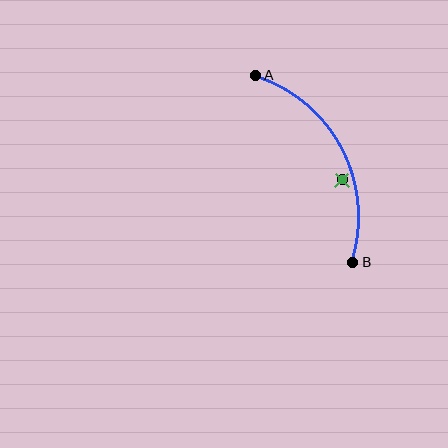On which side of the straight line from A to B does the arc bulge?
The arc bulges to the right of the straight line connecting A and B.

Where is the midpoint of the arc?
The arc midpoint is the point on the curve farthest from the straight line joining A and B. It sits to the right of that line.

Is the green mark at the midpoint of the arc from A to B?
No — the green mark does not lie on the arc at all. It sits slightly inside the curve.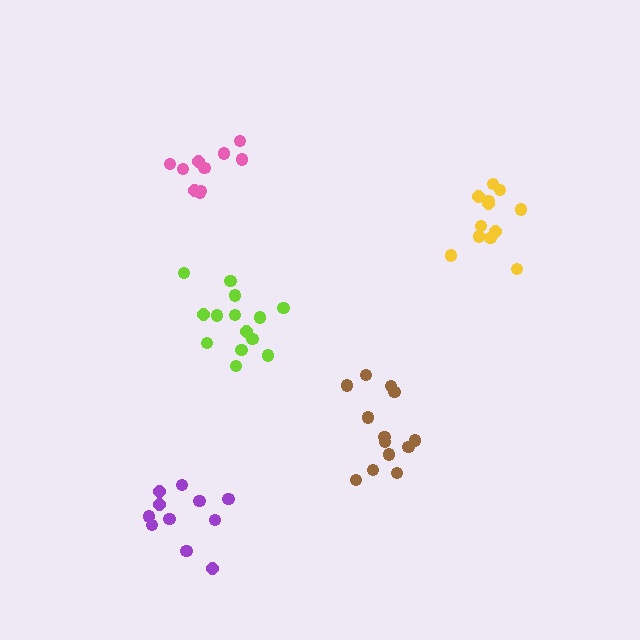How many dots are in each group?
Group 1: 14 dots, Group 2: 12 dots, Group 3: 13 dots, Group 4: 11 dots, Group 5: 11 dots (61 total).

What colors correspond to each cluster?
The clusters are colored: lime, yellow, brown, pink, purple.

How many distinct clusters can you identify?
There are 5 distinct clusters.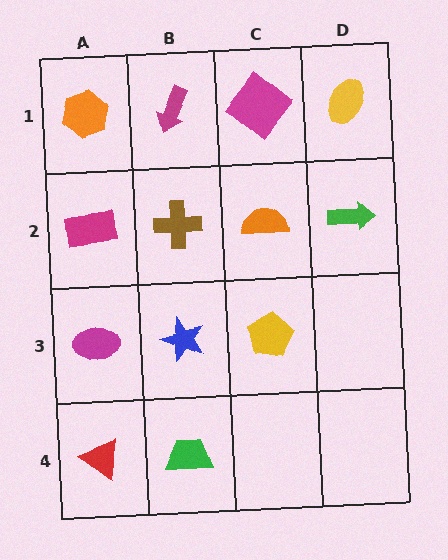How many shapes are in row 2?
4 shapes.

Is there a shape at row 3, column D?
No, that cell is empty.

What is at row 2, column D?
A green arrow.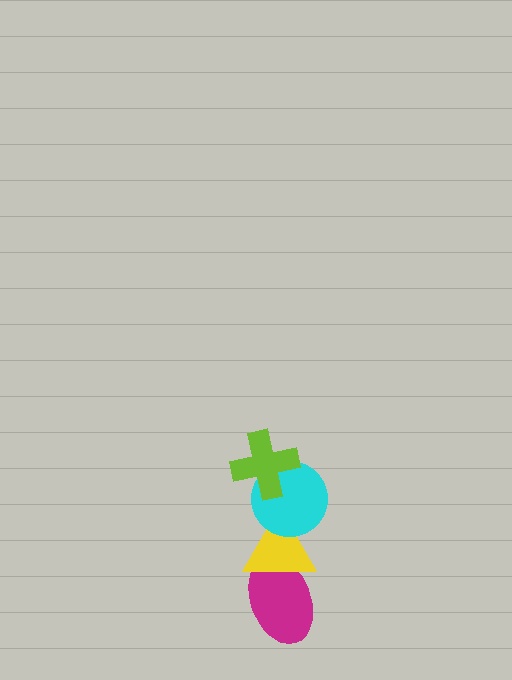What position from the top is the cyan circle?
The cyan circle is 2nd from the top.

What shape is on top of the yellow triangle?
The cyan circle is on top of the yellow triangle.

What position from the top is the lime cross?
The lime cross is 1st from the top.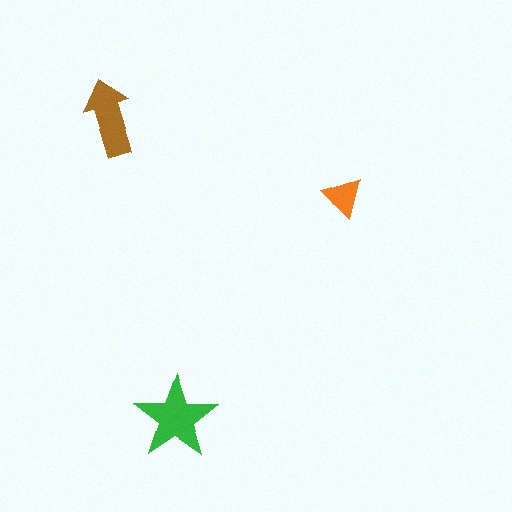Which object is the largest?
The green star.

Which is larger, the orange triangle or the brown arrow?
The brown arrow.